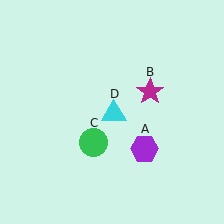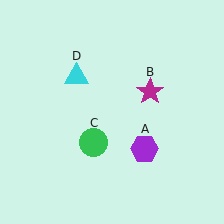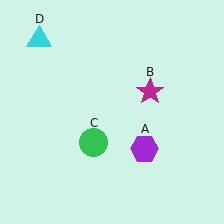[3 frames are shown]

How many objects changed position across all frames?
1 object changed position: cyan triangle (object D).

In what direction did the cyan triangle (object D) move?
The cyan triangle (object D) moved up and to the left.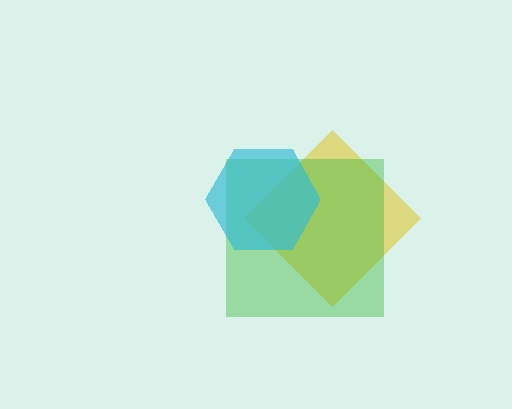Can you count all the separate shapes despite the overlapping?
Yes, there are 3 separate shapes.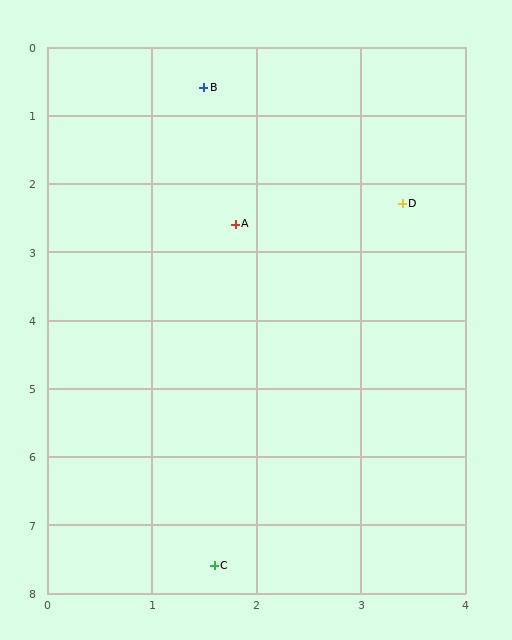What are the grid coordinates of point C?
Point C is at approximately (1.6, 7.6).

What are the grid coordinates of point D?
Point D is at approximately (3.4, 2.3).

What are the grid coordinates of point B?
Point B is at approximately (1.5, 0.6).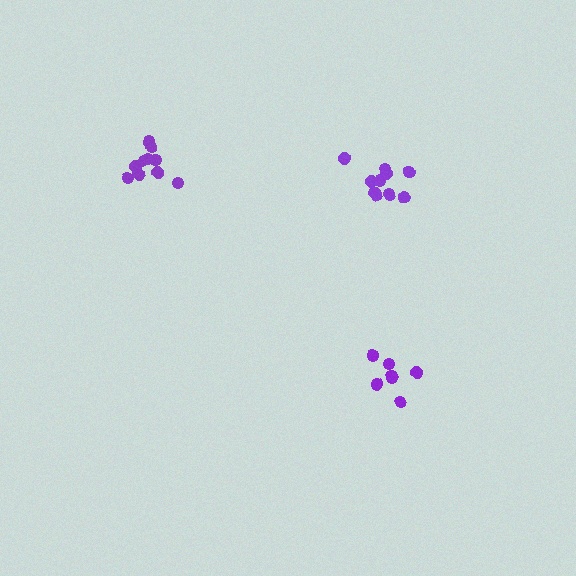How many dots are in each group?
Group 1: 10 dots, Group 2: 7 dots, Group 3: 10 dots (27 total).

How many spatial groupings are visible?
There are 3 spatial groupings.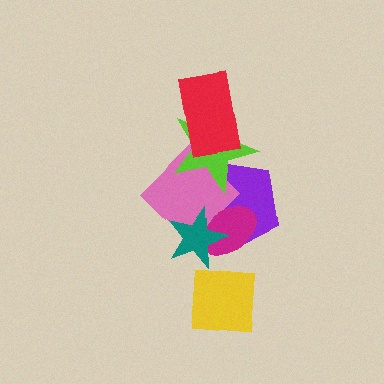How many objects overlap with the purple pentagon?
4 objects overlap with the purple pentagon.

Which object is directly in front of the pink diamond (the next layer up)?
The magenta ellipse is directly in front of the pink diamond.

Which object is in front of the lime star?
The red rectangle is in front of the lime star.